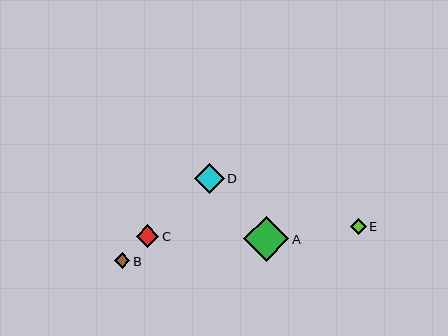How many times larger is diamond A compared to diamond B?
Diamond A is approximately 3.0 times the size of diamond B.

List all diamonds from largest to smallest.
From largest to smallest: A, D, C, E, B.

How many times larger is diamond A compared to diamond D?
Diamond A is approximately 1.5 times the size of diamond D.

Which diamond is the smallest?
Diamond B is the smallest with a size of approximately 15 pixels.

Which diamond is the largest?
Diamond A is the largest with a size of approximately 45 pixels.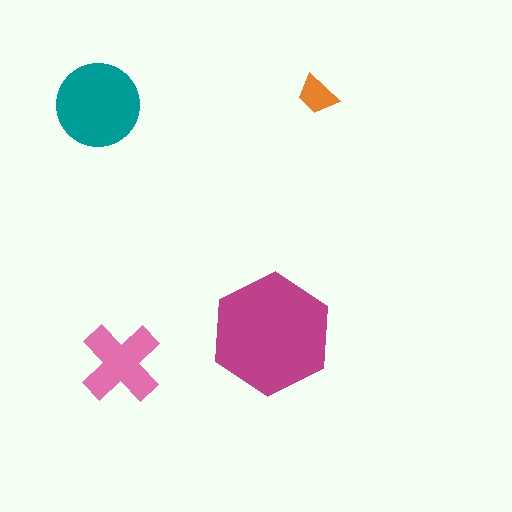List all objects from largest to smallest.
The magenta hexagon, the teal circle, the pink cross, the orange trapezoid.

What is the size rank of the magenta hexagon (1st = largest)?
1st.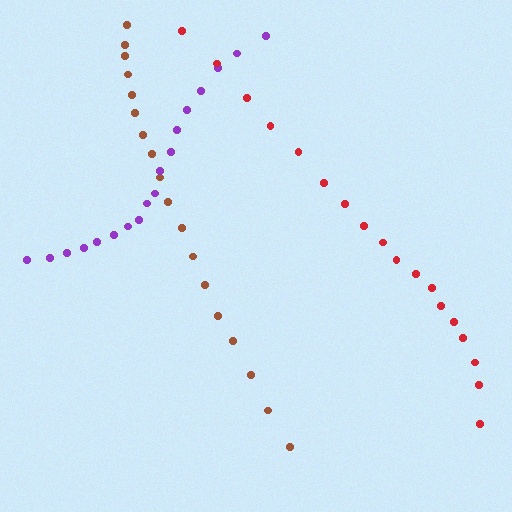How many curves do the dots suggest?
There are 3 distinct paths.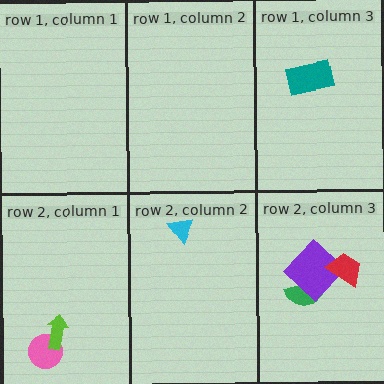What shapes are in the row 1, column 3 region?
The teal rectangle.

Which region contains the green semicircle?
The row 2, column 3 region.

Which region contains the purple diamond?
The row 2, column 3 region.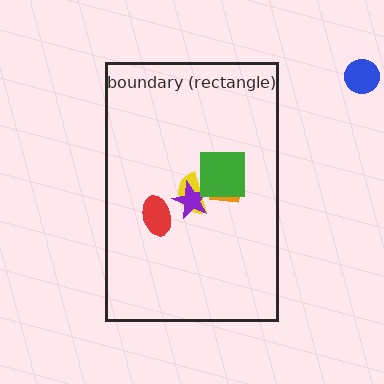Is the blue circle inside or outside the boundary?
Outside.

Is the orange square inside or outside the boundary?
Inside.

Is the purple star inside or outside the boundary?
Inside.